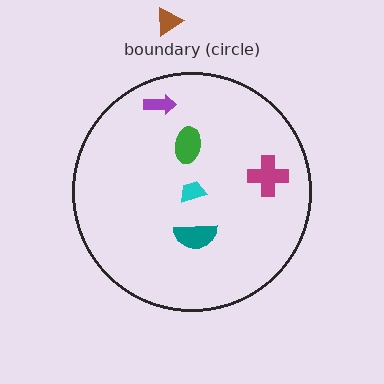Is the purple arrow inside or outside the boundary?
Inside.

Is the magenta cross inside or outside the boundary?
Inside.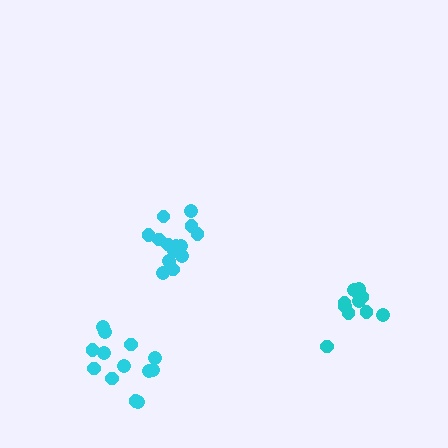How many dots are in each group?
Group 1: 15 dots, Group 2: 13 dots, Group 3: 10 dots (38 total).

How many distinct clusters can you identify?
There are 3 distinct clusters.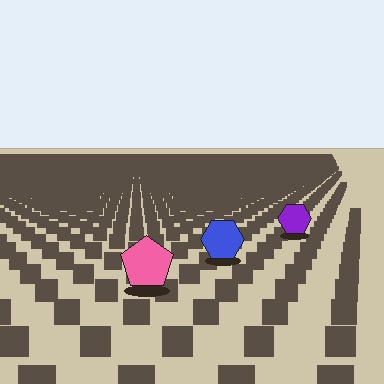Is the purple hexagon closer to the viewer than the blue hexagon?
No. The blue hexagon is closer — you can tell from the texture gradient: the ground texture is coarser near it.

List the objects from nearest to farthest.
From nearest to farthest: the pink pentagon, the blue hexagon, the purple hexagon.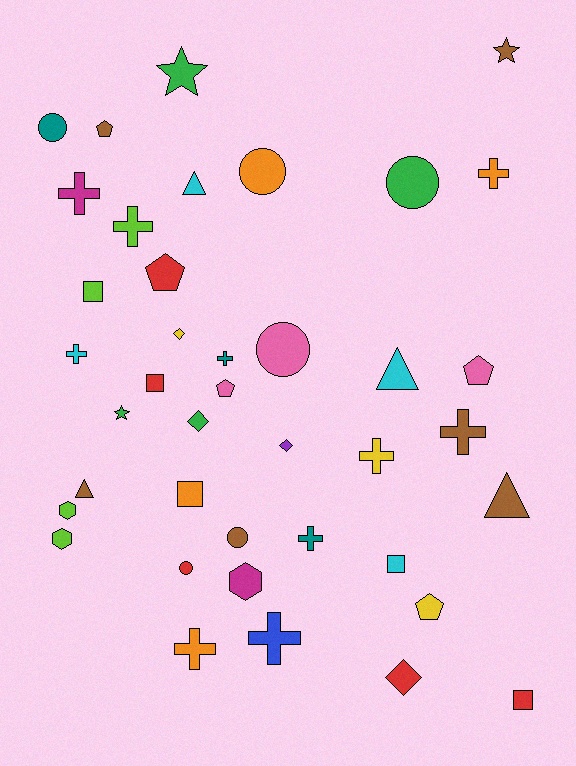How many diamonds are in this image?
There are 4 diamonds.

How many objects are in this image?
There are 40 objects.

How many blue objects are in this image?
There is 1 blue object.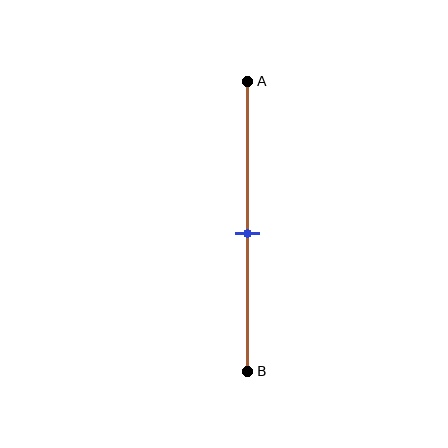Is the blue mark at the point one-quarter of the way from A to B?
No, the mark is at about 50% from A, not at the 25% one-quarter point.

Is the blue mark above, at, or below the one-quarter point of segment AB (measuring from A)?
The blue mark is below the one-quarter point of segment AB.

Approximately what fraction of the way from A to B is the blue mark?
The blue mark is approximately 50% of the way from A to B.